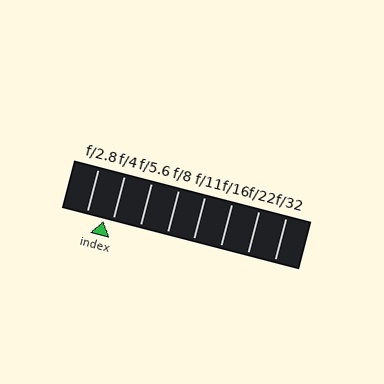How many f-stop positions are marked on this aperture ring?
There are 8 f-stop positions marked.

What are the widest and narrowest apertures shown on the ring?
The widest aperture shown is f/2.8 and the narrowest is f/32.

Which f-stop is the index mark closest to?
The index mark is closest to f/4.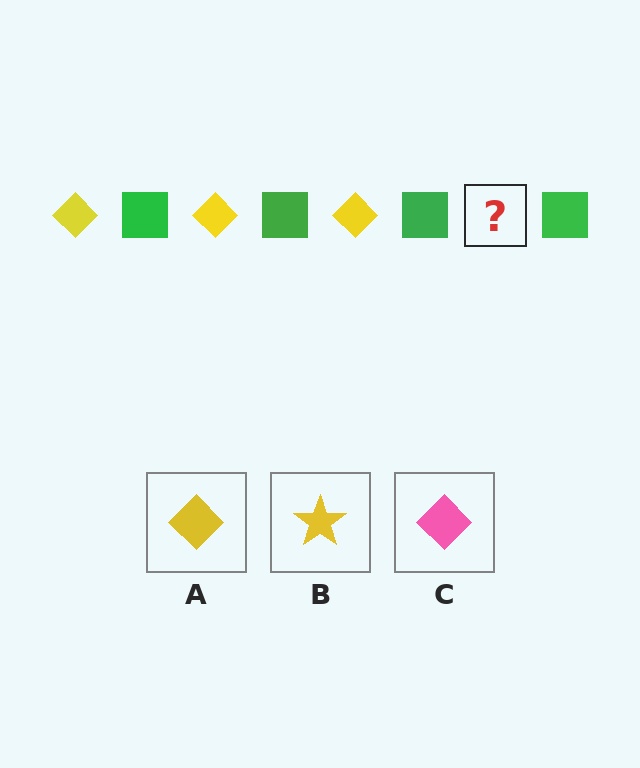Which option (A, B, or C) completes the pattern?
A.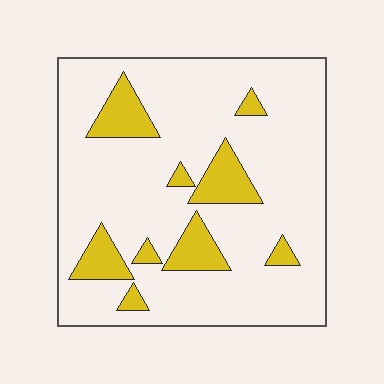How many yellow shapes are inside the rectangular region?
9.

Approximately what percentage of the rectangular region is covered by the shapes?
Approximately 15%.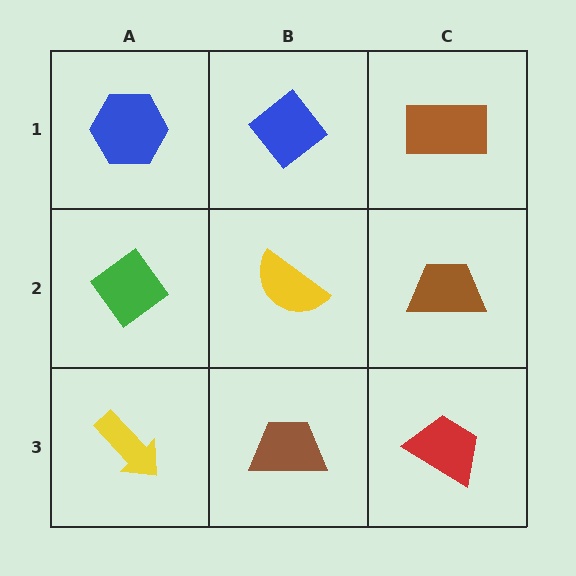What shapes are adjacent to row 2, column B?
A blue diamond (row 1, column B), a brown trapezoid (row 3, column B), a green diamond (row 2, column A), a brown trapezoid (row 2, column C).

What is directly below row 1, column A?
A green diamond.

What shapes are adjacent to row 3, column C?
A brown trapezoid (row 2, column C), a brown trapezoid (row 3, column B).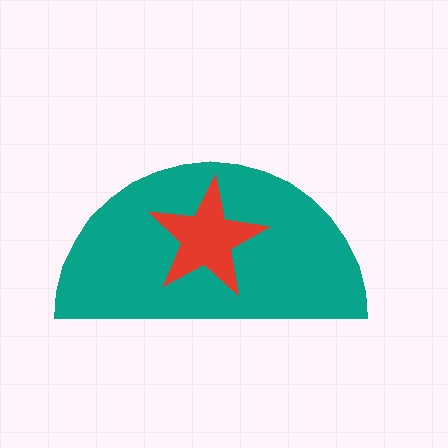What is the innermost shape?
The red star.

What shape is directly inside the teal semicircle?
The red star.